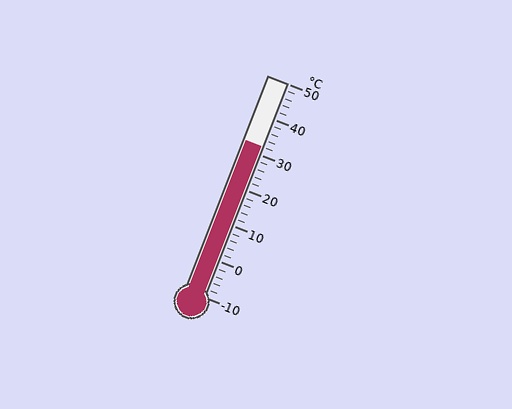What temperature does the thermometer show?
The thermometer shows approximately 32°C.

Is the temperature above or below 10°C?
The temperature is above 10°C.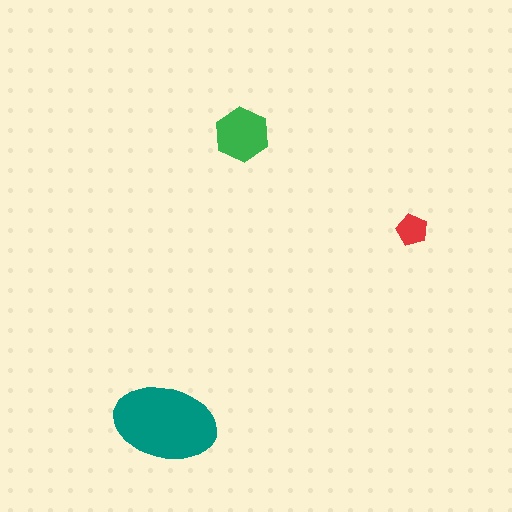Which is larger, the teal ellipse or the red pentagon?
The teal ellipse.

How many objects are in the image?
There are 3 objects in the image.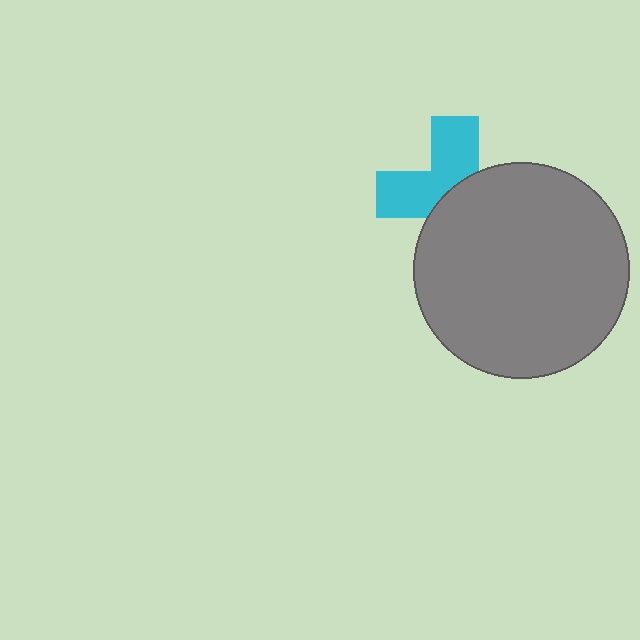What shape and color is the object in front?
The object in front is a gray circle.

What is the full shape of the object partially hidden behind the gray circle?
The partially hidden object is a cyan cross.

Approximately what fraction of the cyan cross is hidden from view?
Roughly 53% of the cyan cross is hidden behind the gray circle.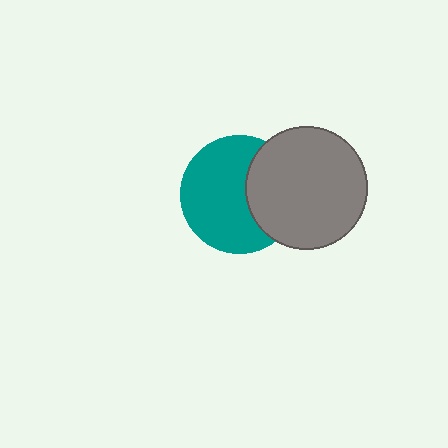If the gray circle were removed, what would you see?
You would see the complete teal circle.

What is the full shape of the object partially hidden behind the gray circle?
The partially hidden object is a teal circle.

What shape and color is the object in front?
The object in front is a gray circle.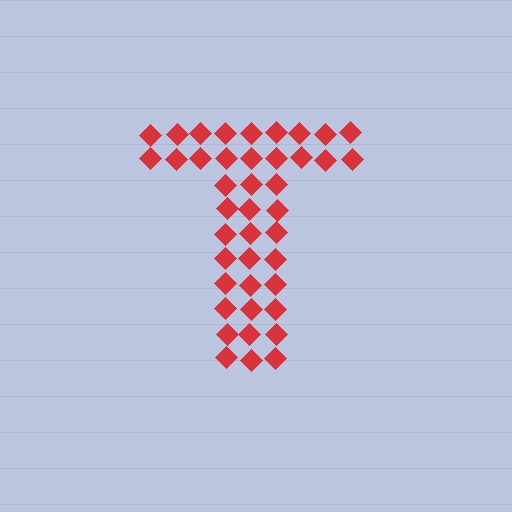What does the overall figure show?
The overall figure shows the letter T.